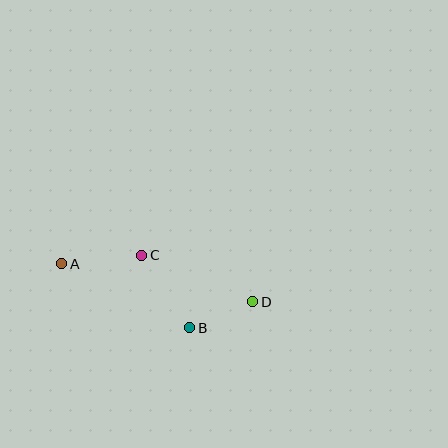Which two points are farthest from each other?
Points A and D are farthest from each other.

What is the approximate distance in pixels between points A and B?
The distance between A and B is approximately 143 pixels.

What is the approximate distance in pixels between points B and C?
The distance between B and C is approximately 87 pixels.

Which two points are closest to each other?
Points B and D are closest to each other.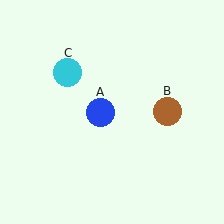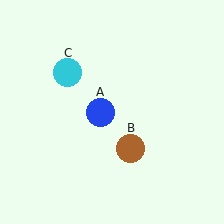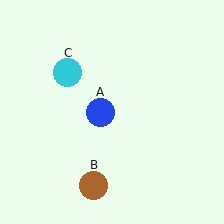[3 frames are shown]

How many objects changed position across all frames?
1 object changed position: brown circle (object B).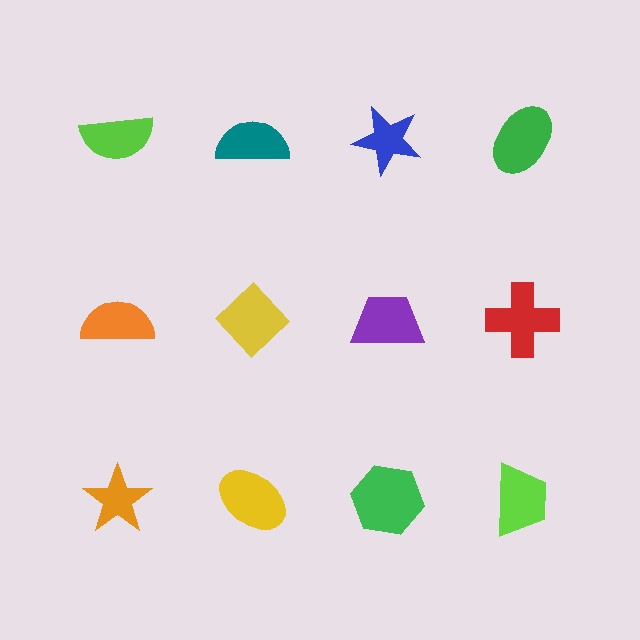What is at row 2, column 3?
A purple trapezoid.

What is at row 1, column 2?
A teal semicircle.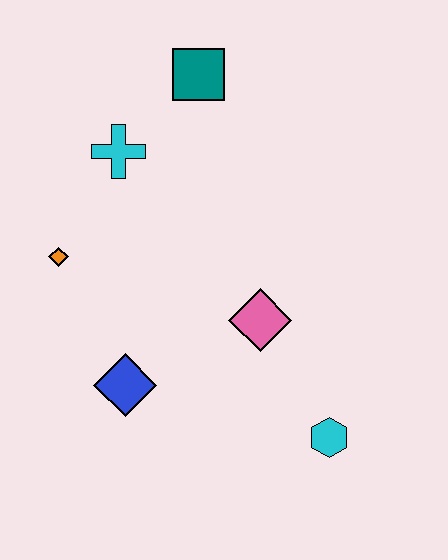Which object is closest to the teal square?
The cyan cross is closest to the teal square.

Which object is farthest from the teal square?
The cyan hexagon is farthest from the teal square.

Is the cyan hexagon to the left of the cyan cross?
No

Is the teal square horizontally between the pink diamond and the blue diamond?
Yes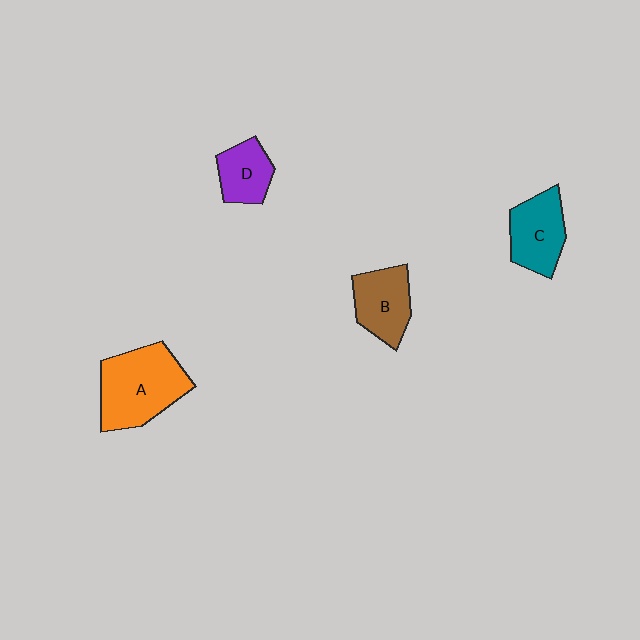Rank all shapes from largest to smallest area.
From largest to smallest: A (orange), C (teal), B (brown), D (purple).